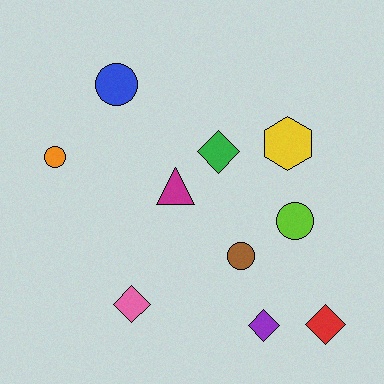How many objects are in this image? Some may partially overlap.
There are 10 objects.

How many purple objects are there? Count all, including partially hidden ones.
There is 1 purple object.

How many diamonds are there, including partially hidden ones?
There are 4 diamonds.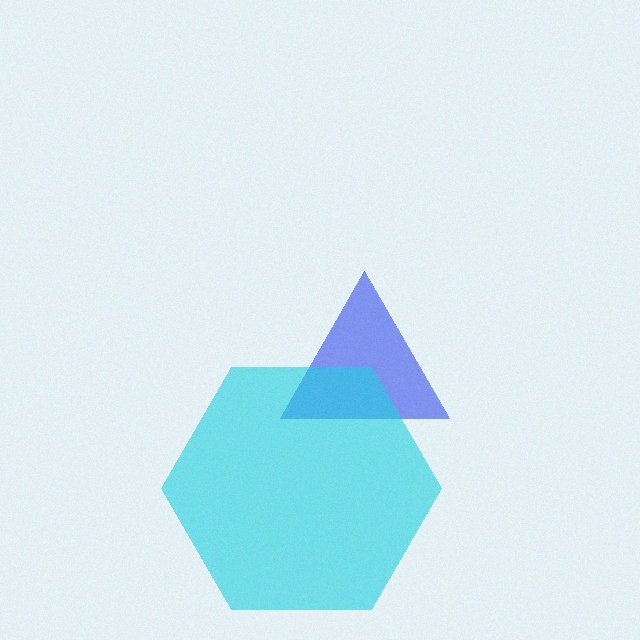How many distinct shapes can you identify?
There are 2 distinct shapes: a blue triangle, a cyan hexagon.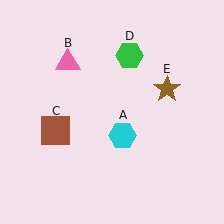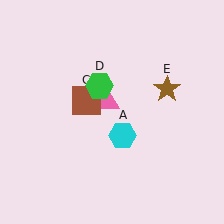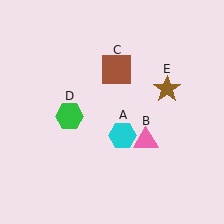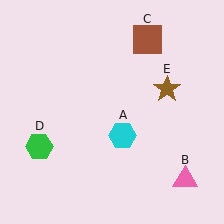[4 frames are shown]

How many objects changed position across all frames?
3 objects changed position: pink triangle (object B), brown square (object C), green hexagon (object D).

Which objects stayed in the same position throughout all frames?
Cyan hexagon (object A) and brown star (object E) remained stationary.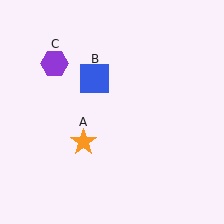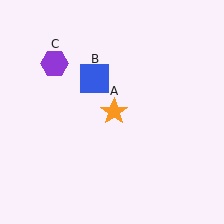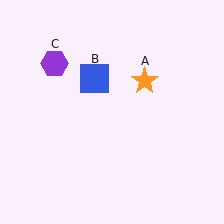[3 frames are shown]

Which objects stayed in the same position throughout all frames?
Blue square (object B) and purple hexagon (object C) remained stationary.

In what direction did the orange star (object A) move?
The orange star (object A) moved up and to the right.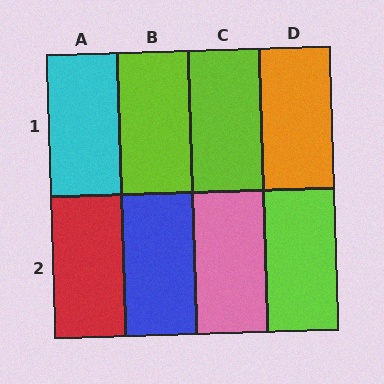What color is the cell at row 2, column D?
Lime.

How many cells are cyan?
1 cell is cyan.